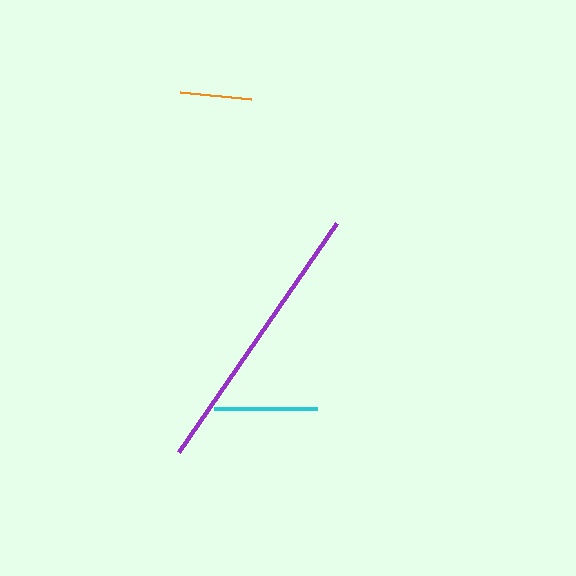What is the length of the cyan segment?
The cyan segment is approximately 103 pixels long.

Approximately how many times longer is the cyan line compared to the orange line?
The cyan line is approximately 1.4 times the length of the orange line.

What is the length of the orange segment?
The orange segment is approximately 72 pixels long.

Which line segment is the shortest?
The orange line is the shortest at approximately 72 pixels.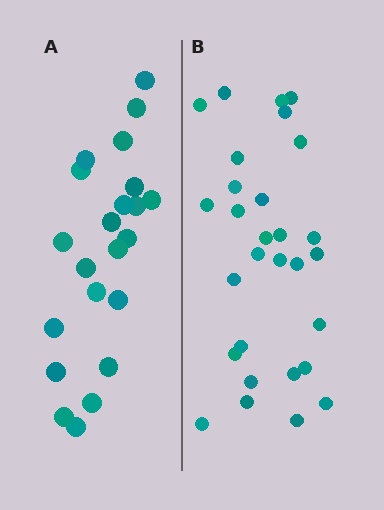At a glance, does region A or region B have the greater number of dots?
Region B (the right region) has more dots.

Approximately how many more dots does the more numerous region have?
Region B has roughly 8 or so more dots than region A.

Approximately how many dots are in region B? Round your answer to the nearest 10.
About 30 dots. (The exact count is 29, which rounds to 30.)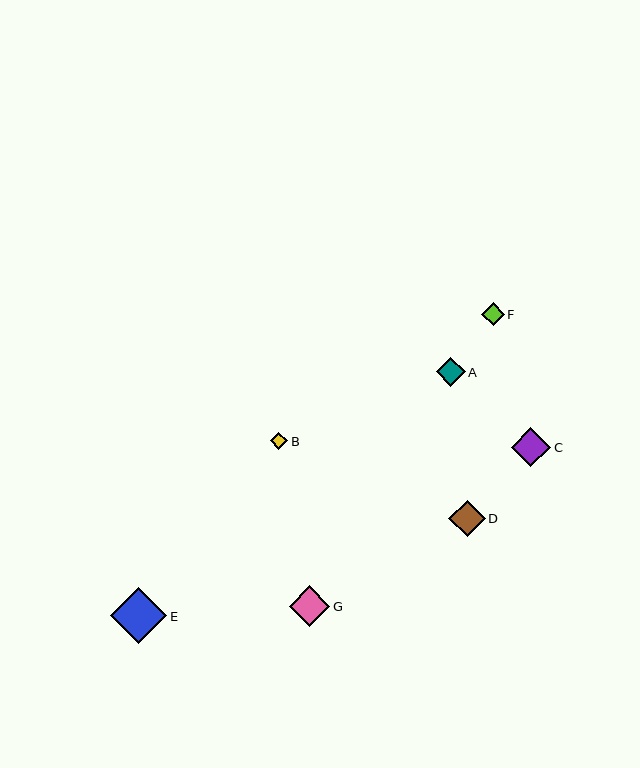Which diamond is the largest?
Diamond E is the largest with a size of approximately 56 pixels.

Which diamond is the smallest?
Diamond B is the smallest with a size of approximately 17 pixels.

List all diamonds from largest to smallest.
From largest to smallest: E, G, C, D, A, F, B.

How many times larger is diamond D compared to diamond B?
Diamond D is approximately 2.1 times the size of diamond B.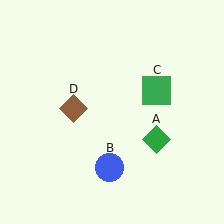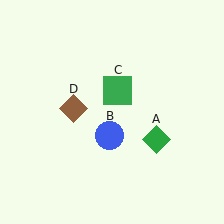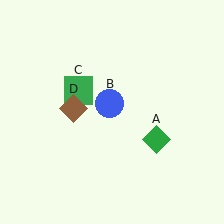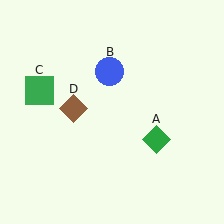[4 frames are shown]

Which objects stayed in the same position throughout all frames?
Green diamond (object A) and brown diamond (object D) remained stationary.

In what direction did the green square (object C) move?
The green square (object C) moved left.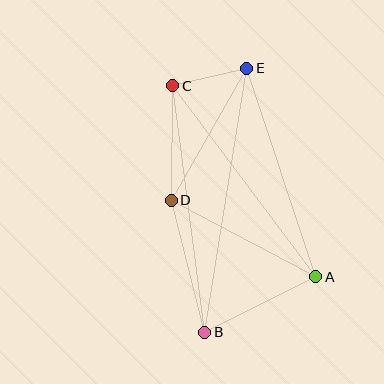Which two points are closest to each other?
Points C and E are closest to each other.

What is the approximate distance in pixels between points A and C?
The distance between A and C is approximately 238 pixels.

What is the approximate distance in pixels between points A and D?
The distance between A and D is approximately 164 pixels.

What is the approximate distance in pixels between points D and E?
The distance between D and E is approximately 152 pixels.